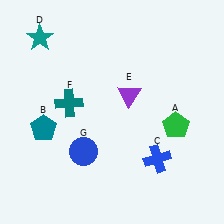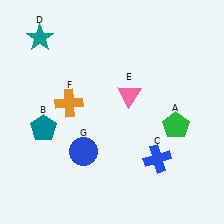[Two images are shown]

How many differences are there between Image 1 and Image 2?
There are 2 differences between the two images.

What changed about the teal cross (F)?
In Image 1, F is teal. In Image 2, it changed to orange.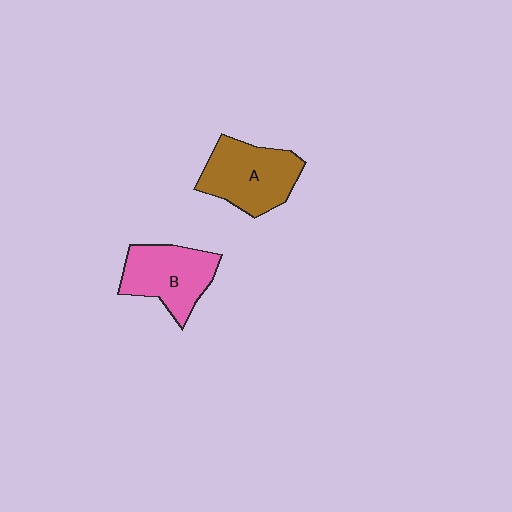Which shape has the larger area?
Shape A (brown).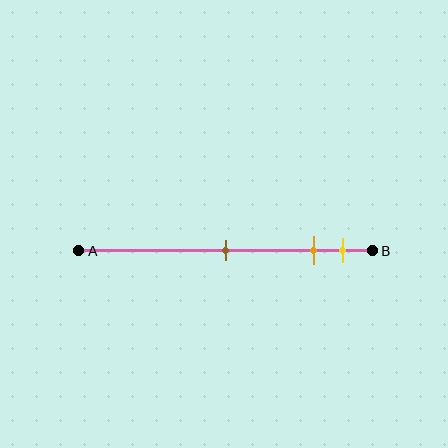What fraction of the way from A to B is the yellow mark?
The yellow mark is approximately 90% (0.9) of the way from A to B.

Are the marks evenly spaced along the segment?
No, the marks are not evenly spaced.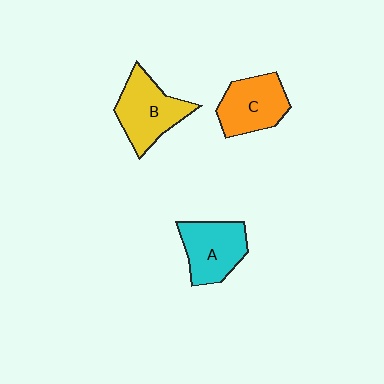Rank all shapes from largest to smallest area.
From largest to smallest: B (yellow), A (cyan), C (orange).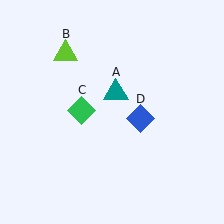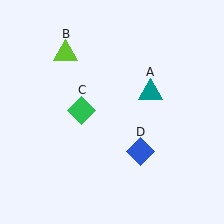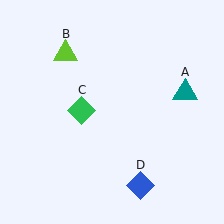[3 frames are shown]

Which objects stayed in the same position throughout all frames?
Lime triangle (object B) and green diamond (object C) remained stationary.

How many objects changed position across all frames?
2 objects changed position: teal triangle (object A), blue diamond (object D).